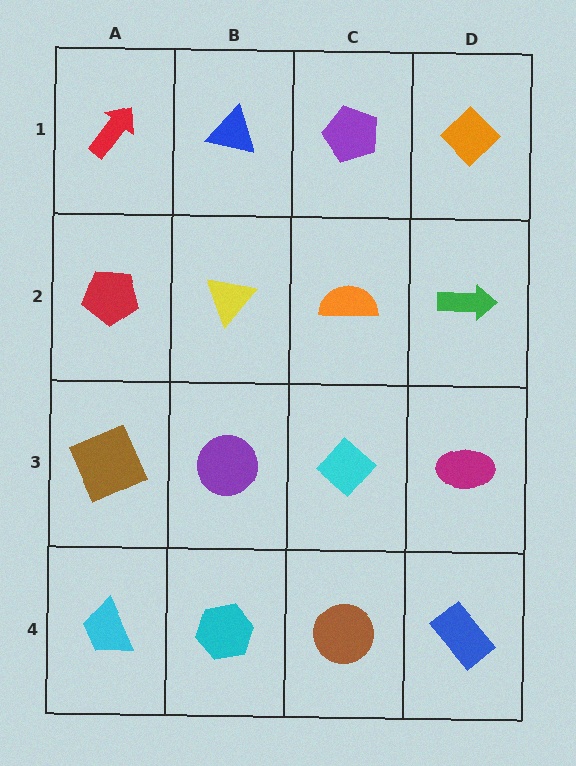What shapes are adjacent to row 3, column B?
A yellow triangle (row 2, column B), a cyan hexagon (row 4, column B), a brown square (row 3, column A), a cyan diamond (row 3, column C).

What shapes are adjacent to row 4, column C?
A cyan diamond (row 3, column C), a cyan hexagon (row 4, column B), a blue rectangle (row 4, column D).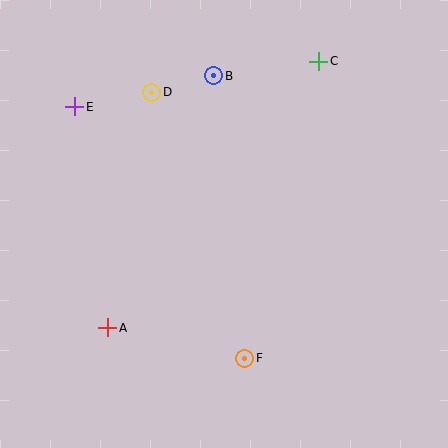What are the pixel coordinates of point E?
Point E is at (75, 107).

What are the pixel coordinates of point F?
Point F is at (245, 358).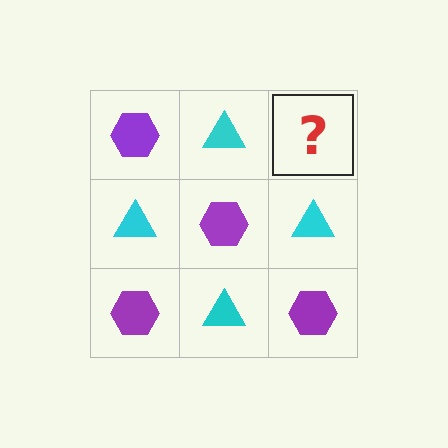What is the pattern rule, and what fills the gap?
The rule is that it alternates purple hexagon and cyan triangle in a checkerboard pattern. The gap should be filled with a purple hexagon.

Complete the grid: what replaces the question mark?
The question mark should be replaced with a purple hexagon.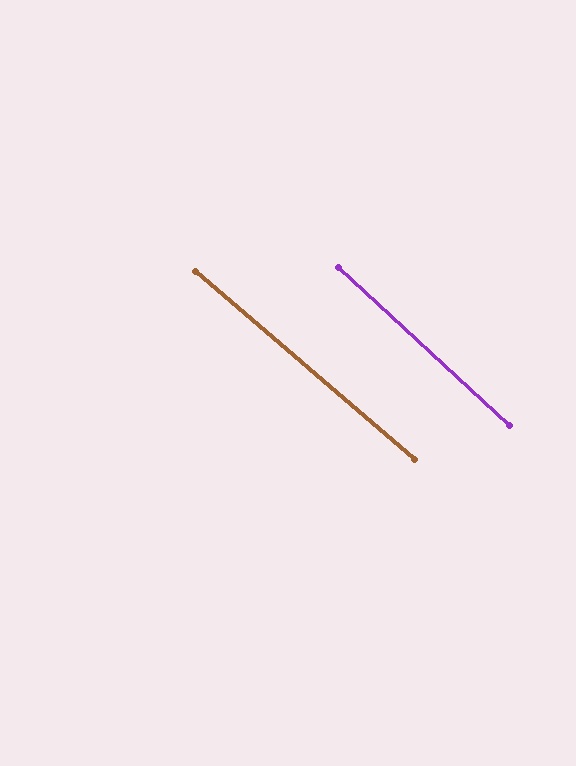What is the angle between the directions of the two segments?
Approximately 2 degrees.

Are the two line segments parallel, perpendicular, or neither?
Parallel — their directions differ by only 1.9°.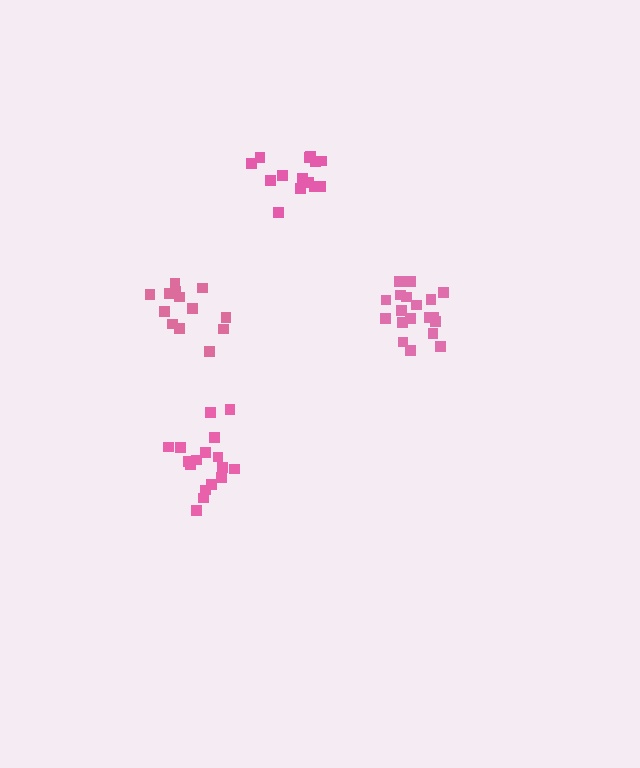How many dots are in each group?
Group 1: 19 dots, Group 2: 14 dots, Group 3: 13 dots, Group 4: 17 dots (63 total).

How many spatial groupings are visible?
There are 4 spatial groupings.